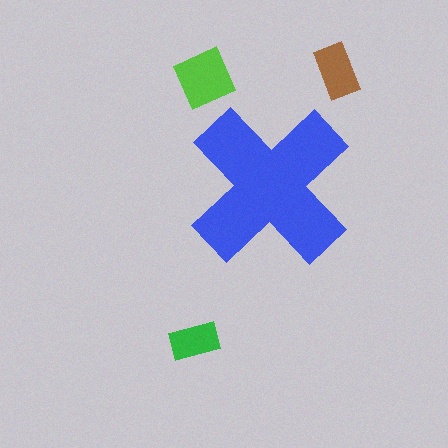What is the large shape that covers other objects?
A blue cross.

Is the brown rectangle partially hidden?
No, the brown rectangle is fully visible.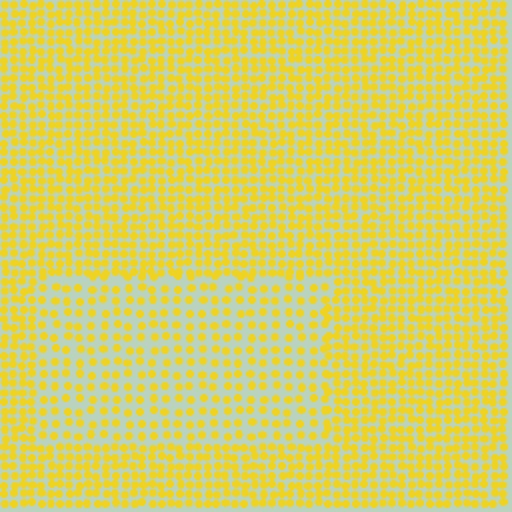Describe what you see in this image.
The image contains small yellow elements arranged at two different densities. A rectangle-shaped region is visible where the elements are less densely packed than the surrounding area.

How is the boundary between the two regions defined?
The boundary is defined by a change in element density (approximately 1.8x ratio). All elements are the same color, size, and shape.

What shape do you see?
I see a rectangle.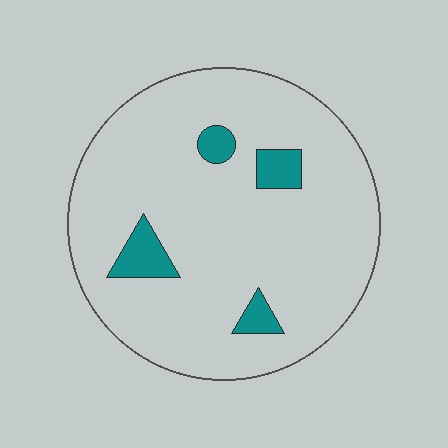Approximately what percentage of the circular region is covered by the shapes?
Approximately 10%.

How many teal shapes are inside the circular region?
4.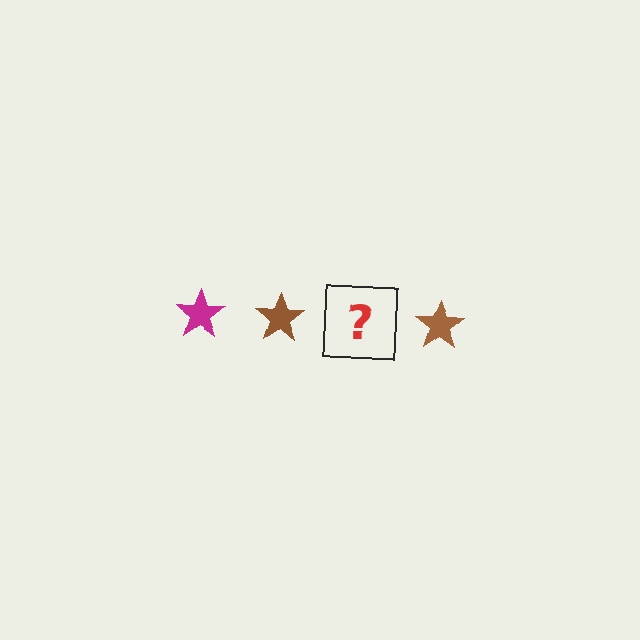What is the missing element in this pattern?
The missing element is a magenta star.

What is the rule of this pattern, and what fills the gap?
The rule is that the pattern cycles through magenta, brown stars. The gap should be filled with a magenta star.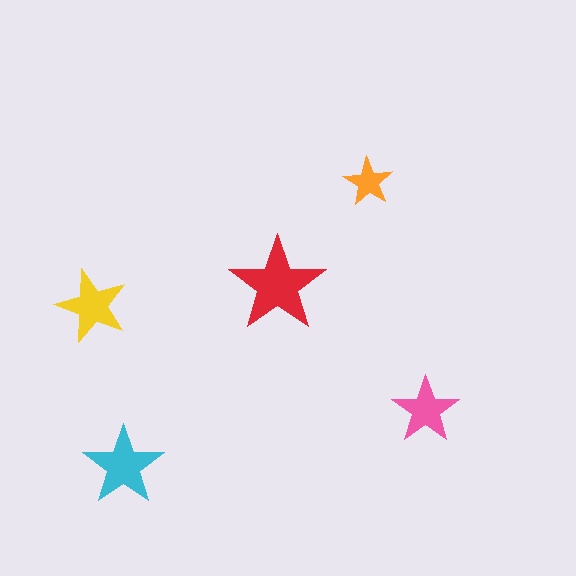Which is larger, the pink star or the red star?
The red one.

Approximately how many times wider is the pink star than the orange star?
About 1.5 times wider.